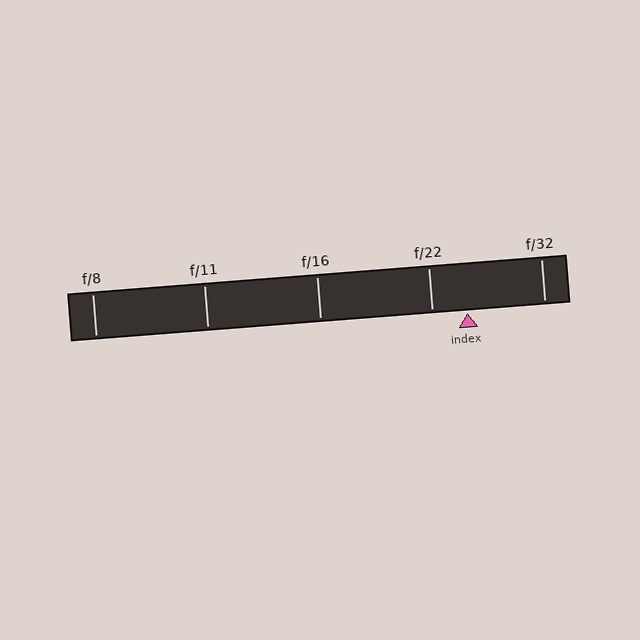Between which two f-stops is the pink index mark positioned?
The index mark is between f/22 and f/32.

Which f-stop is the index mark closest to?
The index mark is closest to f/22.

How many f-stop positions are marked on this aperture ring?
There are 5 f-stop positions marked.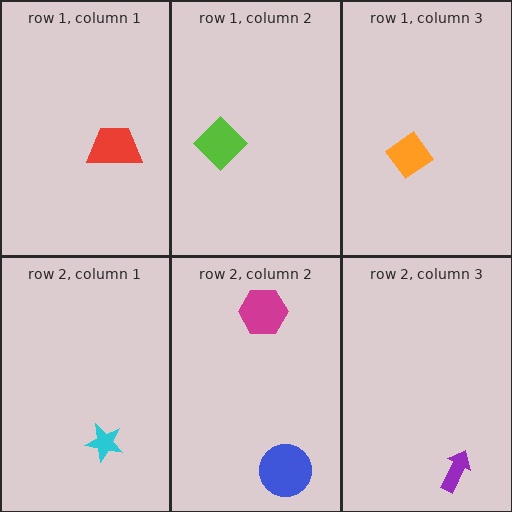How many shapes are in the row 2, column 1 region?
1.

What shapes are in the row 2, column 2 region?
The blue circle, the magenta hexagon.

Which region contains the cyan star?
The row 2, column 1 region.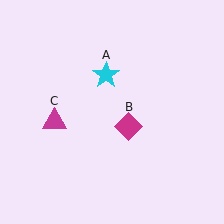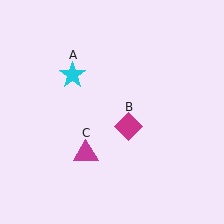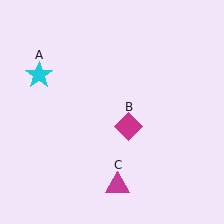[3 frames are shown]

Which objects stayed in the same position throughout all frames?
Magenta diamond (object B) remained stationary.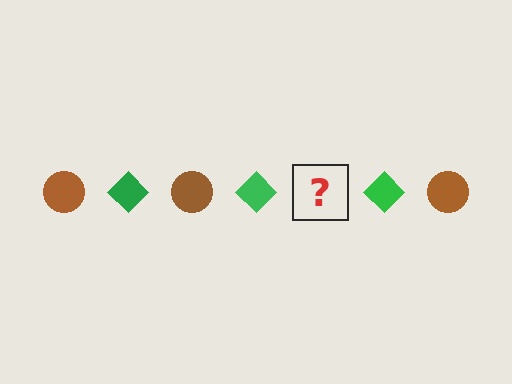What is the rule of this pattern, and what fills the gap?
The rule is that the pattern alternates between brown circle and green diamond. The gap should be filled with a brown circle.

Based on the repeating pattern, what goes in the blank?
The blank should be a brown circle.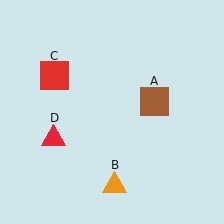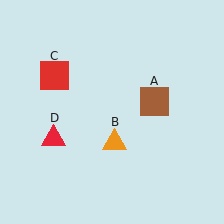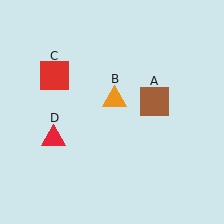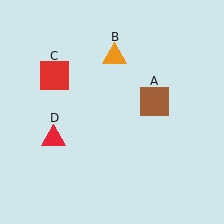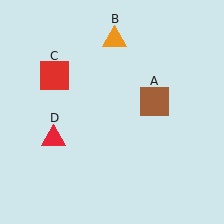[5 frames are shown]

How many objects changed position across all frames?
1 object changed position: orange triangle (object B).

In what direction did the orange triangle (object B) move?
The orange triangle (object B) moved up.